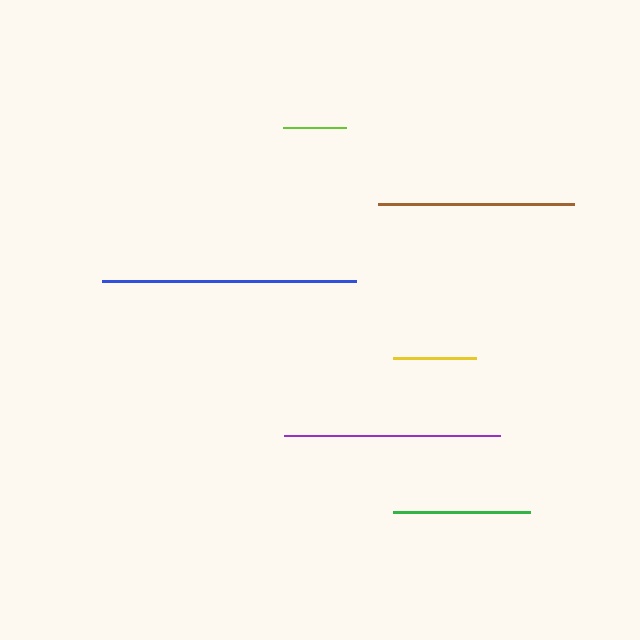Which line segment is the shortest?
The lime line is the shortest at approximately 63 pixels.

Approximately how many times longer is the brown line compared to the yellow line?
The brown line is approximately 2.4 times the length of the yellow line.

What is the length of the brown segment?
The brown segment is approximately 196 pixels long.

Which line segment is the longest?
The blue line is the longest at approximately 254 pixels.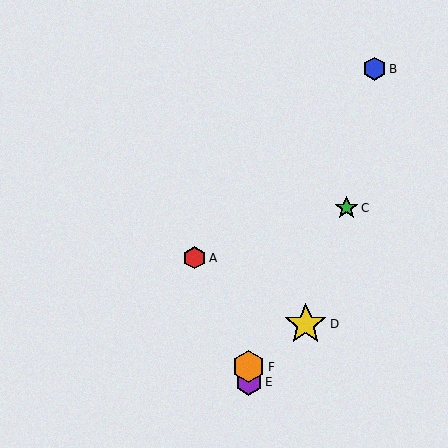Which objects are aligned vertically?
Objects E, F are aligned vertically.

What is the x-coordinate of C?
Object C is at x≈347.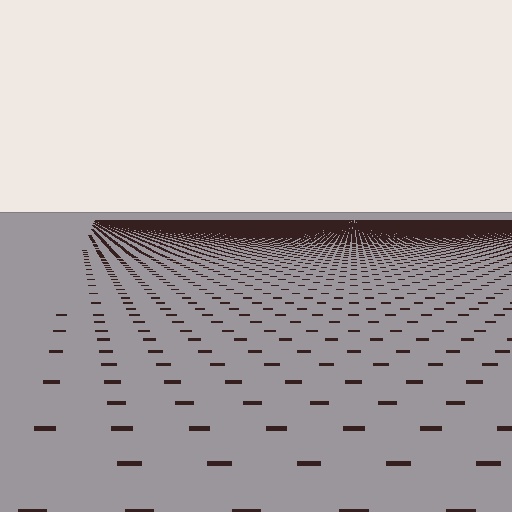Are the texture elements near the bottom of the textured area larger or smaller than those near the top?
Larger. Near the bottom, elements are closer to the viewer and appear at a bigger on-screen size.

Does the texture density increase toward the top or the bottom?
Density increases toward the top.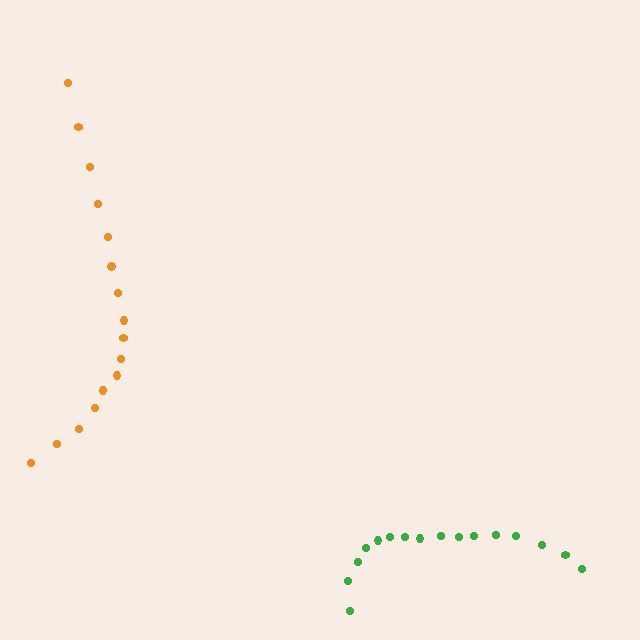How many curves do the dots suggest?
There are 2 distinct paths.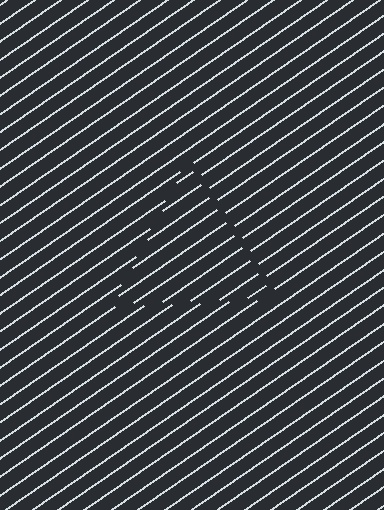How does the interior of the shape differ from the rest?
The interior of the shape contains the same grating, shifted by half a period — the contour is defined by the phase discontinuity where line-ends from the inner and outer gratings abut.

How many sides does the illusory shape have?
3 sides — the line-ends trace a triangle.